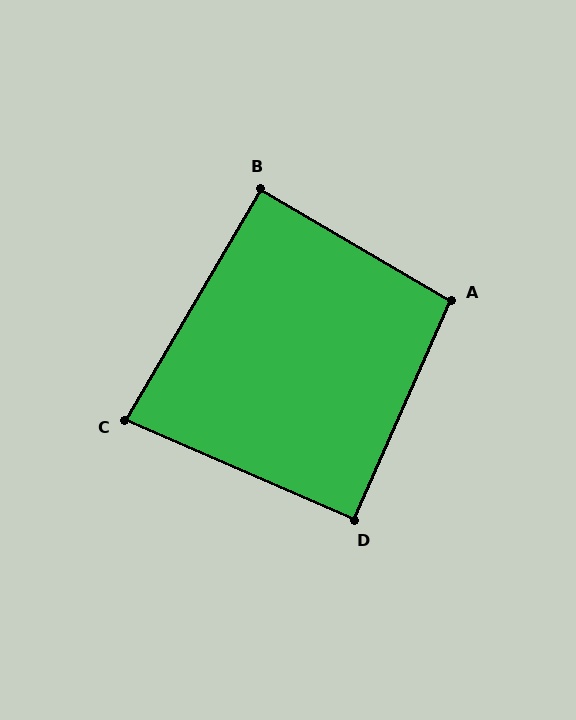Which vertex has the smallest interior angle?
C, at approximately 83 degrees.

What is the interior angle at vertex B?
Approximately 90 degrees (approximately right).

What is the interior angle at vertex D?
Approximately 90 degrees (approximately right).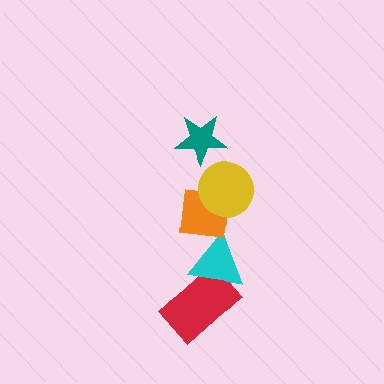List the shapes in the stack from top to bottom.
From top to bottom: the teal star, the yellow circle, the orange square, the cyan triangle, the red rectangle.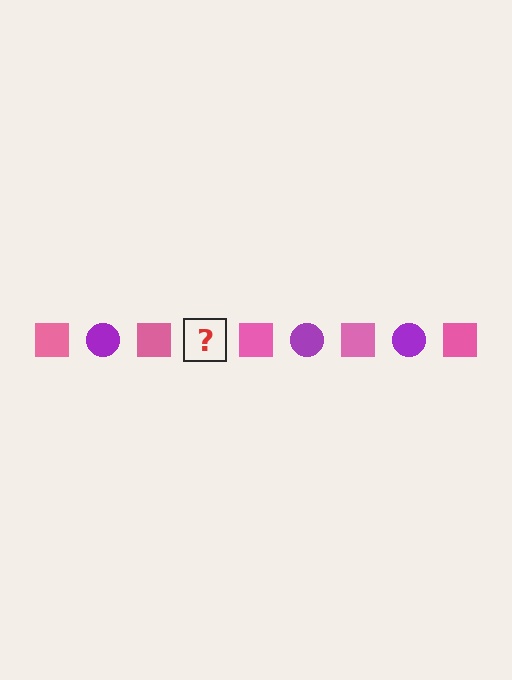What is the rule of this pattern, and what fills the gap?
The rule is that the pattern alternates between pink square and purple circle. The gap should be filled with a purple circle.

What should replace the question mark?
The question mark should be replaced with a purple circle.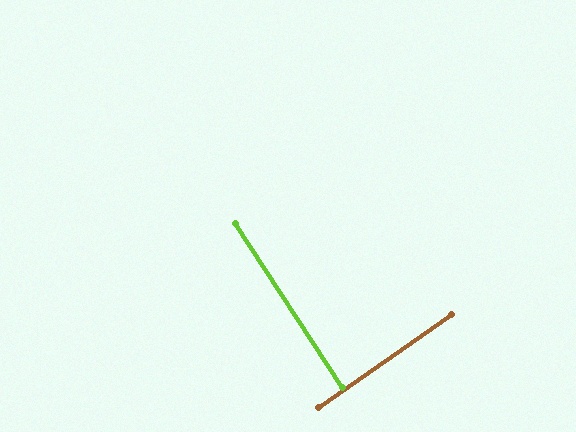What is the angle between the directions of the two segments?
Approximately 88 degrees.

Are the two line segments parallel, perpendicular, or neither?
Perpendicular — they meet at approximately 88°.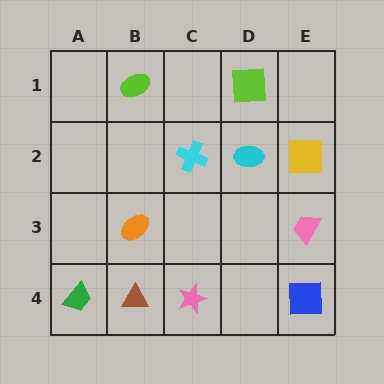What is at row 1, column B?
A lime ellipse.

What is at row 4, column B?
A brown triangle.